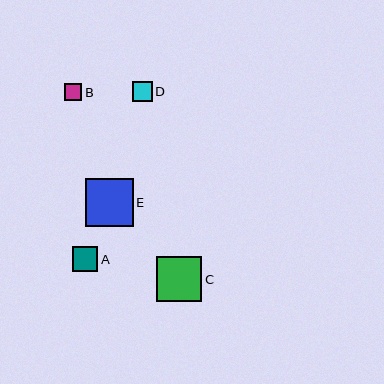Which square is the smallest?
Square B is the smallest with a size of approximately 17 pixels.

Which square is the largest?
Square E is the largest with a size of approximately 48 pixels.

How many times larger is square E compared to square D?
Square E is approximately 2.4 times the size of square D.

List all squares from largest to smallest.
From largest to smallest: E, C, A, D, B.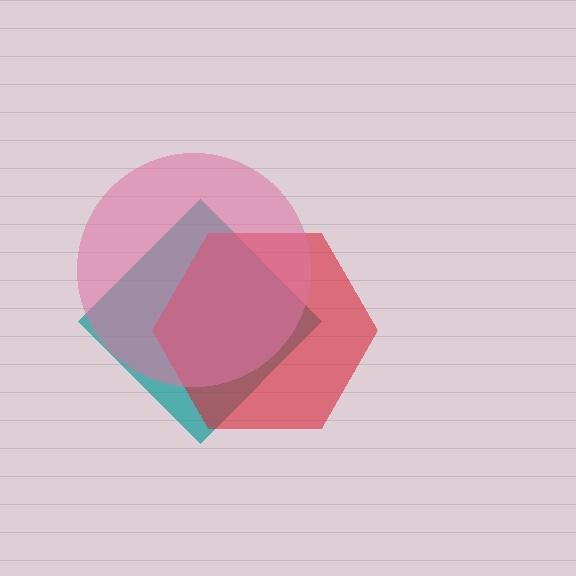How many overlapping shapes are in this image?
There are 3 overlapping shapes in the image.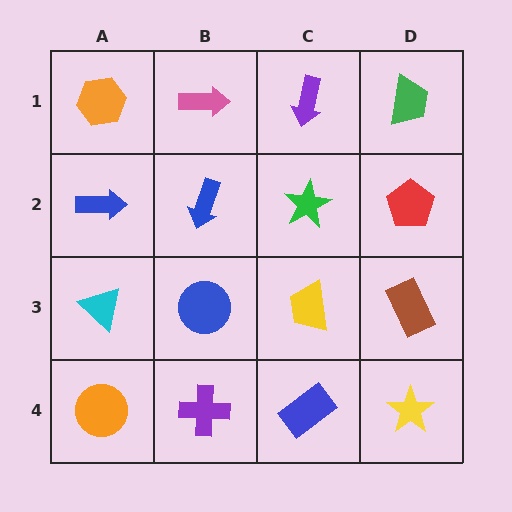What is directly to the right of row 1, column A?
A pink arrow.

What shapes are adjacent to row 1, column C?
A green star (row 2, column C), a pink arrow (row 1, column B), a green trapezoid (row 1, column D).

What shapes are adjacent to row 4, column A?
A cyan triangle (row 3, column A), a purple cross (row 4, column B).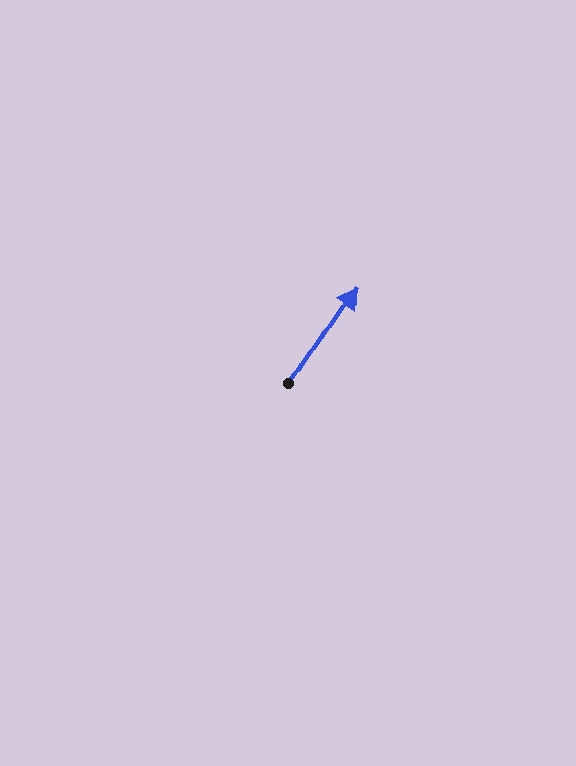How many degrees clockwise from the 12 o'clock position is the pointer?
Approximately 34 degrees.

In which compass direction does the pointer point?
Northeast.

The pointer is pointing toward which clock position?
Roughly 1 o'clock.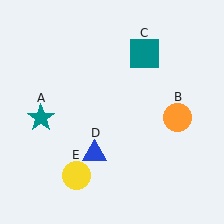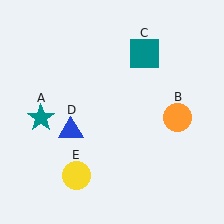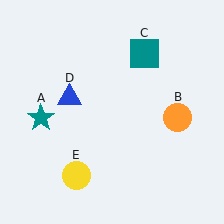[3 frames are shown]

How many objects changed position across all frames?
1 object changed position: blue triangle (object D).